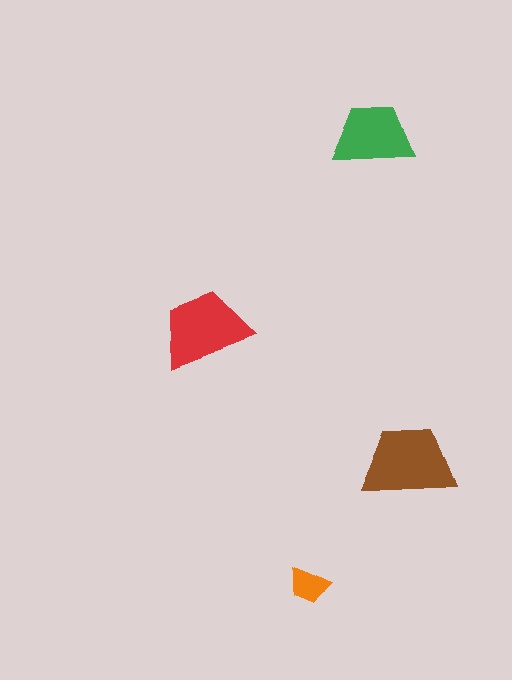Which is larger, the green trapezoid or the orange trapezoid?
The green one.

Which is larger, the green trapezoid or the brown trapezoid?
The brown one.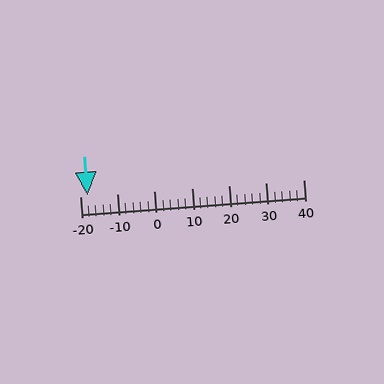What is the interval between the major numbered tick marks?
The major tick marks are spaced 10 units apart.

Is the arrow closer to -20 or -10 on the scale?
The arrow is closer to -20.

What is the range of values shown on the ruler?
The ruler shows values from -20 to 40.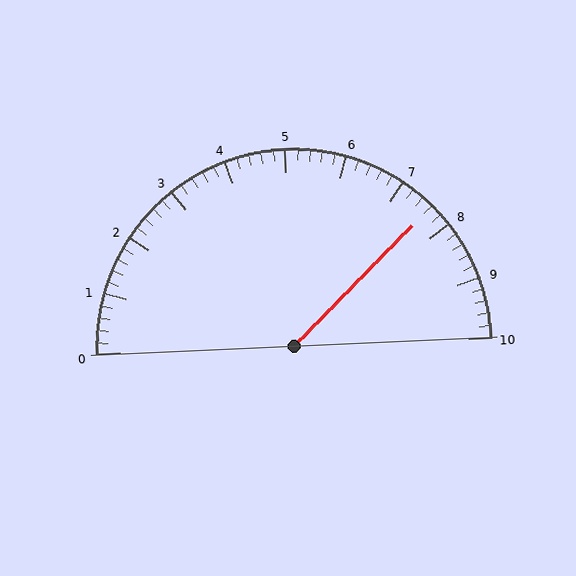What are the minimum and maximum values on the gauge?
The gauge ranges from 0 to 10.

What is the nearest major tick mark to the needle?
The nearest major tick mark is 8.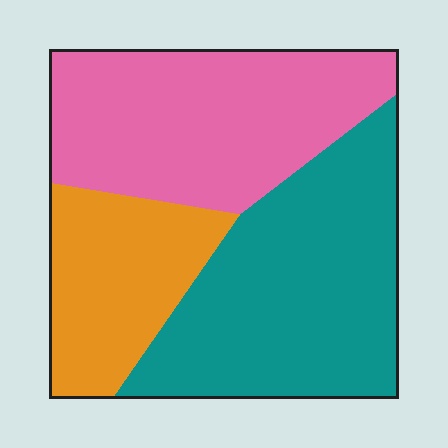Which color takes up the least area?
Orange, at roughly 20%.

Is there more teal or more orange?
Teal.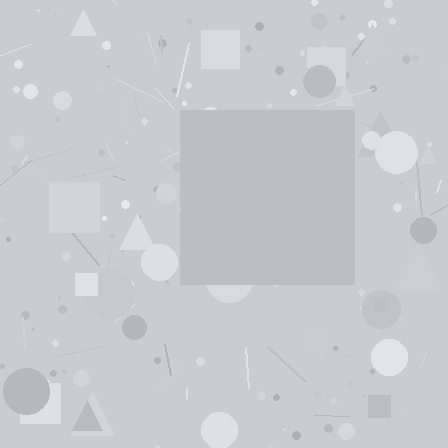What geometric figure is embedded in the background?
A square is embedded in the background.